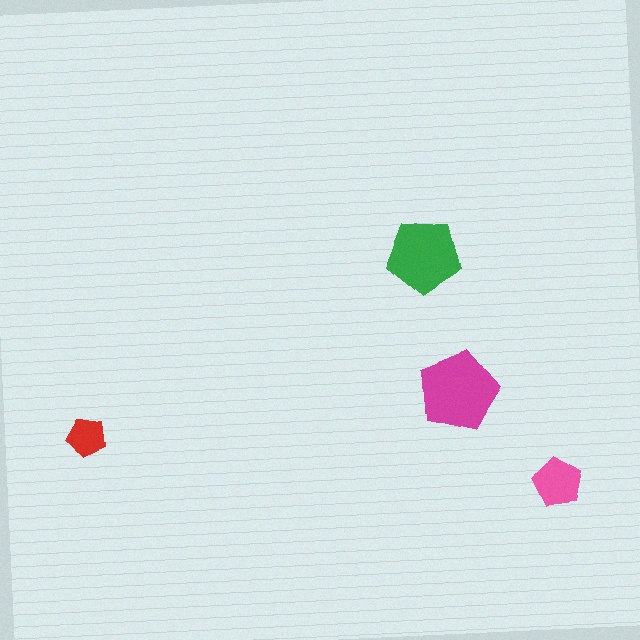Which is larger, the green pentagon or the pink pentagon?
The green one.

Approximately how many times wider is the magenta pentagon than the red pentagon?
About 2 times wider.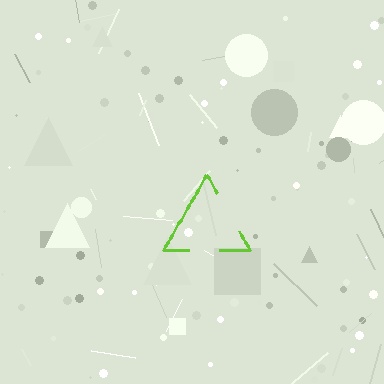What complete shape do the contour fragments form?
The contour fragments form a triangle.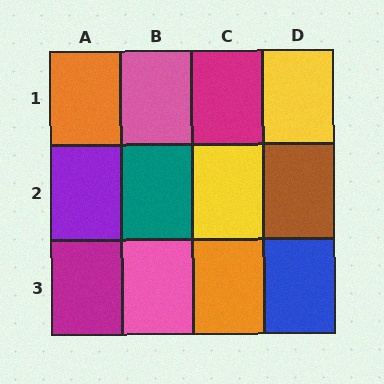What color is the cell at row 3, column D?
Blue.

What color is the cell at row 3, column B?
Pink.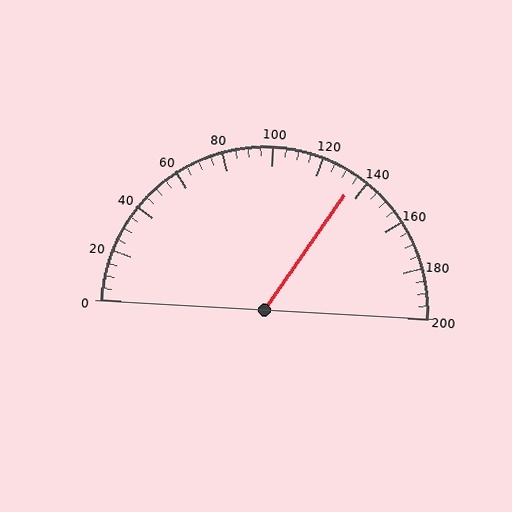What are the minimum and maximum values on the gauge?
The gauge ranges from 0 to 200.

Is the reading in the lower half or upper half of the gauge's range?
The reading is in the upper half of the range (0 to 200).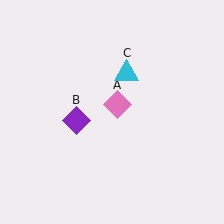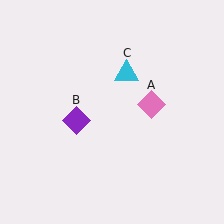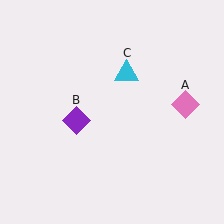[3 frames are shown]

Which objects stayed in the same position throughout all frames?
Purple diamond (object B) and cyan triangle (object C) remained stationary.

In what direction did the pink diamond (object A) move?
The pink diamond (object A) moved right.